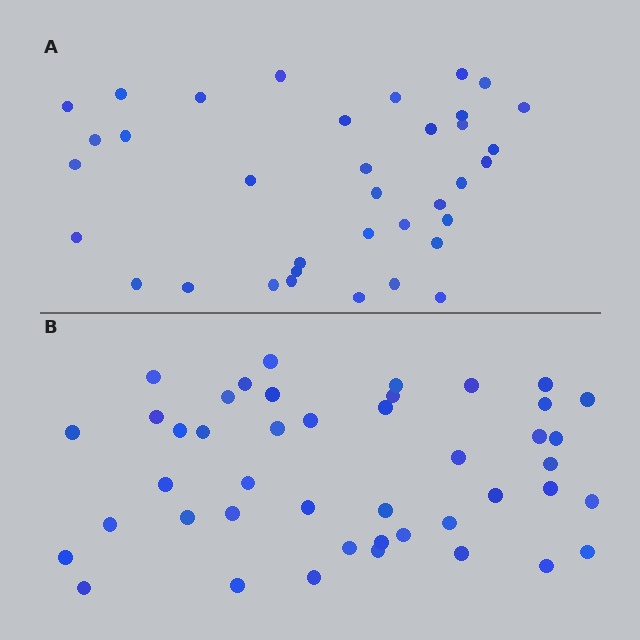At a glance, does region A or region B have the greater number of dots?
Region B (the bottom region) has more dots.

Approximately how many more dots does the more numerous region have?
Region B has roughly 8 or so more dots than region A.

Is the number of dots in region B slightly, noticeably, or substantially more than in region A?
Region B has only slightly more — the two regions are fairly close. The ratio is roughly 1.2 to 1.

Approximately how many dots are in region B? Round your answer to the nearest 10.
About 40 dots. (The exact count is 44, which rounds to 40.)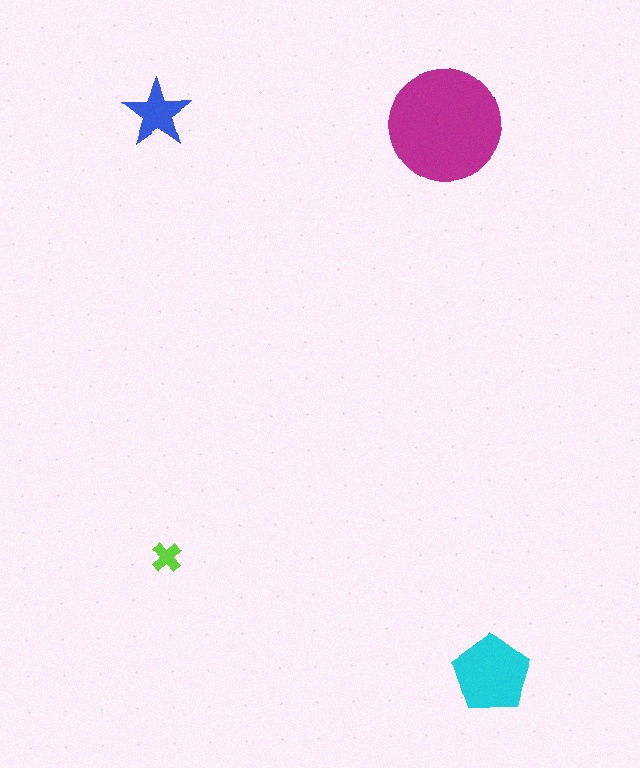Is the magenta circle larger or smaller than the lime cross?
Larger.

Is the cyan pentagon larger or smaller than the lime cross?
Larger.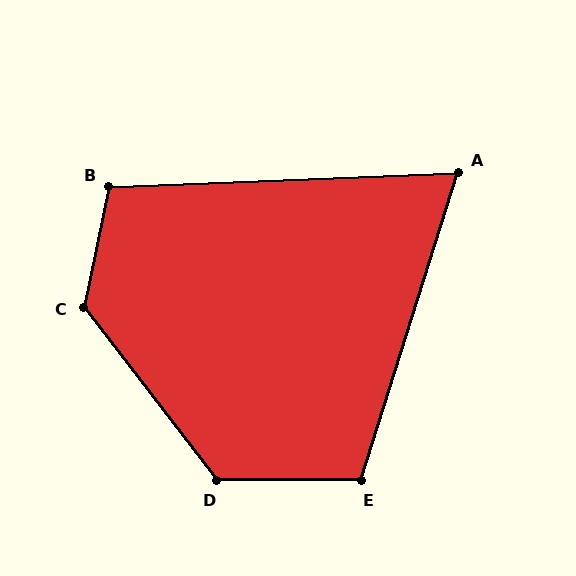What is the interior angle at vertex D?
Approximately 127 degrees (obtuse).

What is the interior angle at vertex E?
Approximately 108 degrees (obtuse).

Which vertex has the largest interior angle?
C, at approximately 130 degrees.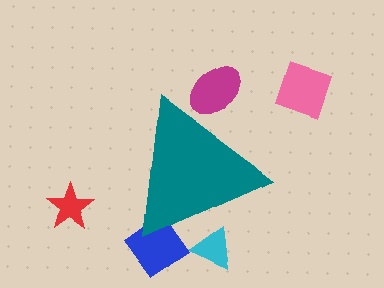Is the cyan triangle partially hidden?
Yes, the cyan triangle is partially hidden behind the teal triangle.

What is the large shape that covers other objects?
A teal triangle.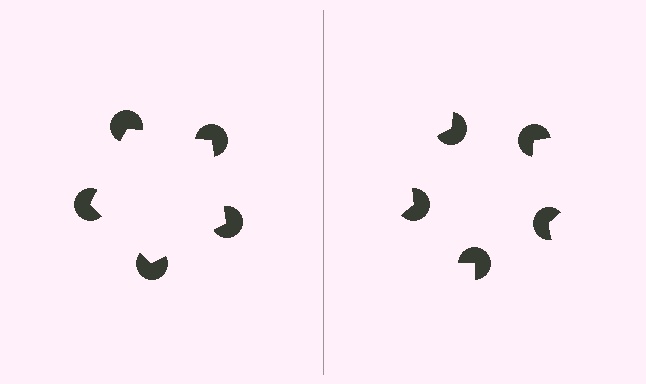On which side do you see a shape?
An illusory pentagon appears on the left side. On the right side the wedge cuts are rotated, so no coherent shape forms.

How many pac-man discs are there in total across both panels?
10 — 5 on each side.